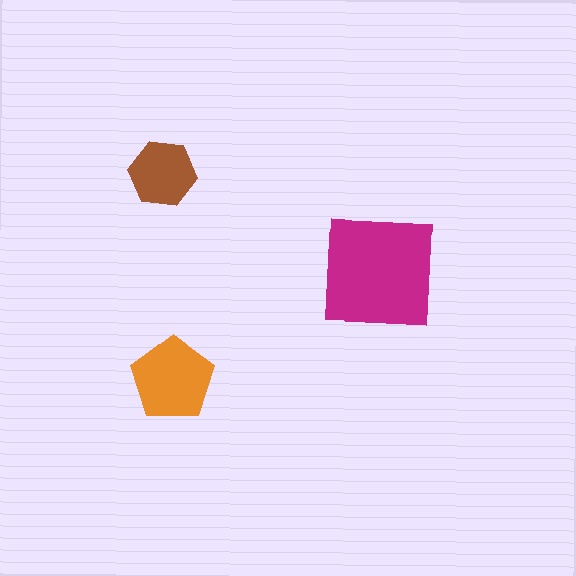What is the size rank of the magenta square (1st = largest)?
1st.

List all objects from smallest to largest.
The brown hexagon, the orange pentagon, the magenta square.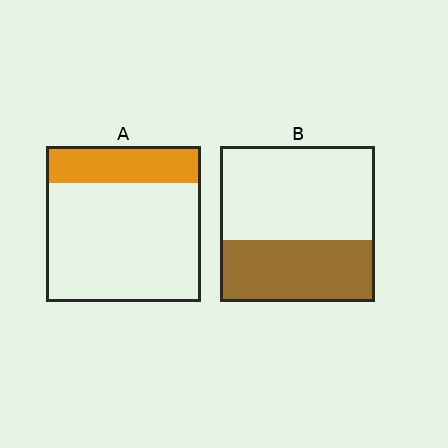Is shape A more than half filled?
No.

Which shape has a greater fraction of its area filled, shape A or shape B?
Shape B.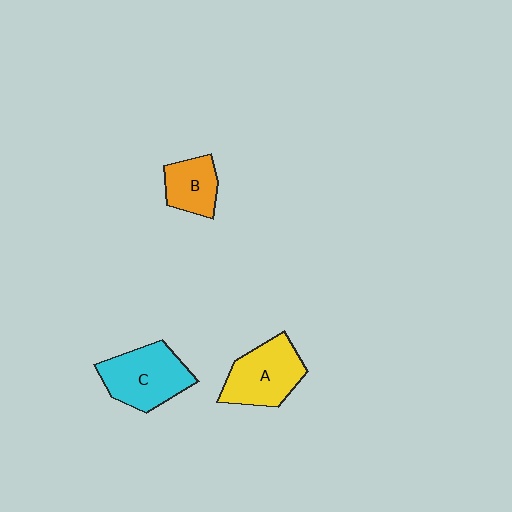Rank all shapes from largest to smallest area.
From largest to smallest: C (cyan), A (yellow), B (orange).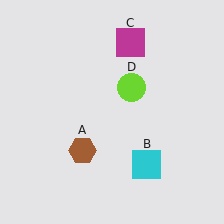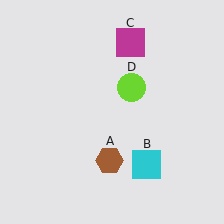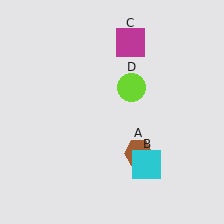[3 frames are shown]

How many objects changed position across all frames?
1 object changed position: brown hexagon (object A).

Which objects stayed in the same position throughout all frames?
Cyan square (object B) and magenta square (object C) and lime circle (object D) remained stationary.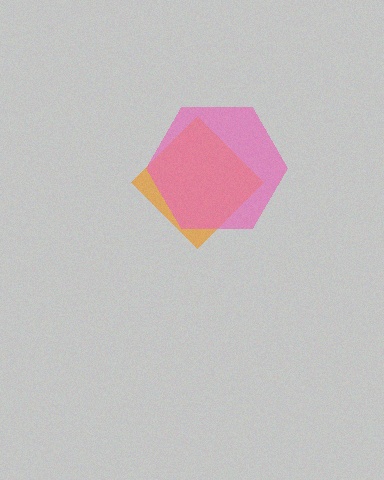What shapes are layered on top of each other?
The layered shapes are: an orange diamond, a pink hexagon.